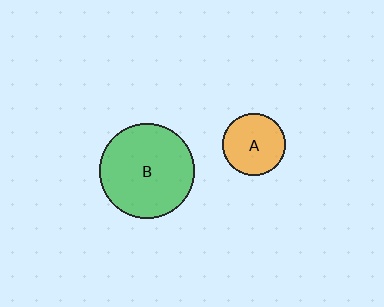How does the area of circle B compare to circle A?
Approximately 2.3 times.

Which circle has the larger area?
Circle B (green).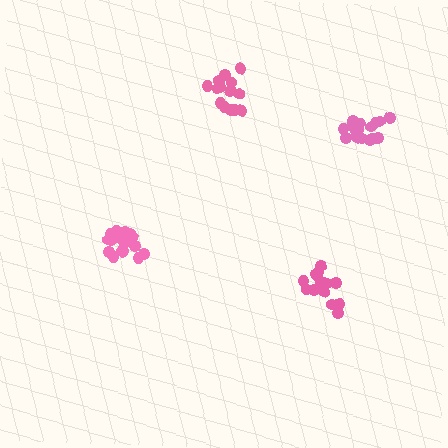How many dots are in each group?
Group 1: 14 dots, Group 2: 14 dots, Group 3: 17 dots, Group 4: 19 dots (64 total).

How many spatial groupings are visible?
There are 4 spatial groupings.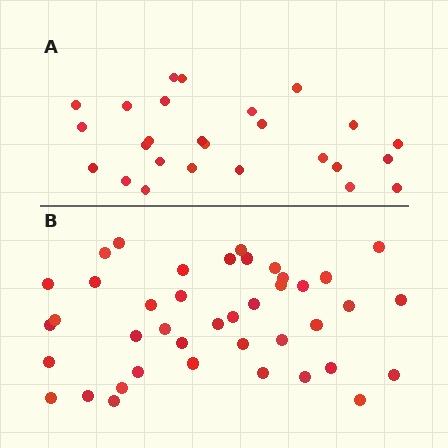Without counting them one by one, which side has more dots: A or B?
Region B (the bottom region) has more dots.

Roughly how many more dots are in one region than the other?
Region B has approximately 15 more dots than region A.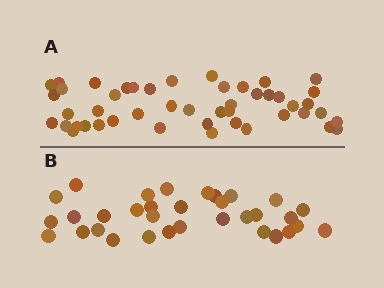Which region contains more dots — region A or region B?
Region A (the top region) has more dots.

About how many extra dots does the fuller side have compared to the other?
Region A has approximately 15 more dots than region B.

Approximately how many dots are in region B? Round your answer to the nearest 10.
About 30 dots. (The exact count is 33, which rounds to 30.)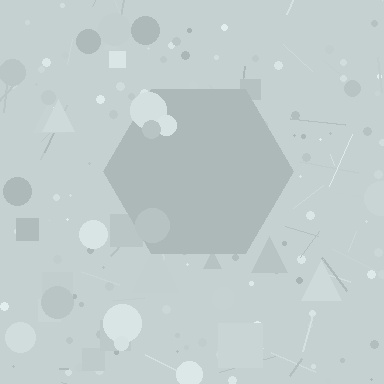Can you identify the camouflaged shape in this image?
The camouflaged shape is a hexagon.